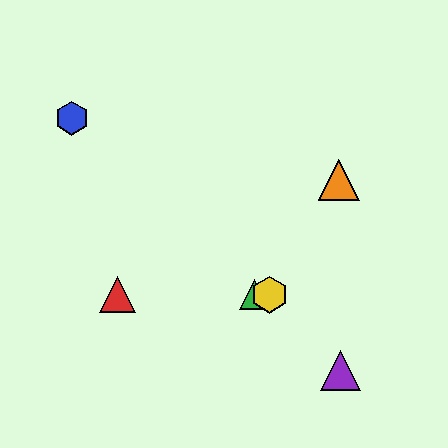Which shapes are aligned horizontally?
The red triangle, the green triangle, the yellow hexagon are aligned horizontally.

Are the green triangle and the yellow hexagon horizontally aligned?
Yes, both are at y≈295.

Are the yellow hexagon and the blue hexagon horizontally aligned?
No, the yellow hexagon is at y≈295 and the blue hexagon is at y≈118.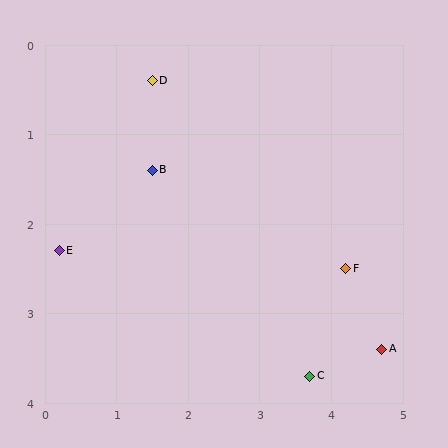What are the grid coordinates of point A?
Point A is at approximately (4.7, 3.4).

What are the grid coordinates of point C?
Point C is at approximately (3.7, 3.7).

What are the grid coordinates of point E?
Point E is at approximately (0.2, 2.3).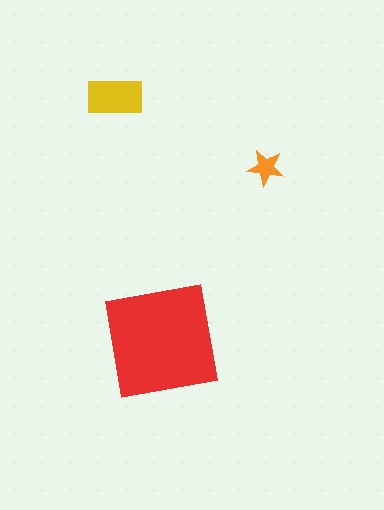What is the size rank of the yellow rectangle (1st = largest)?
2nd.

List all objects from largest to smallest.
The red square, the yellow rectangle, the orange star.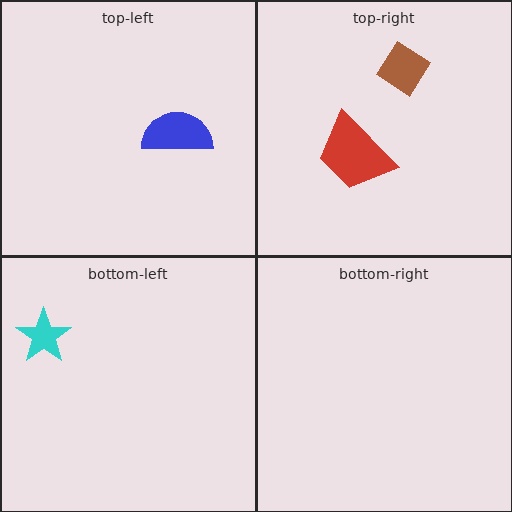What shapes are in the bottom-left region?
The cyan star.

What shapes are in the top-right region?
The red trapezoid, the brown diamond.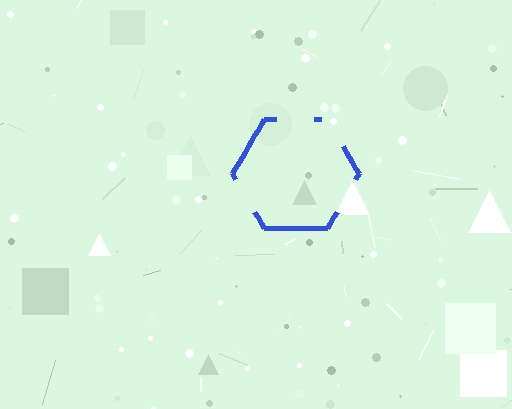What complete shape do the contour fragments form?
The contour fragments form a hexagon.